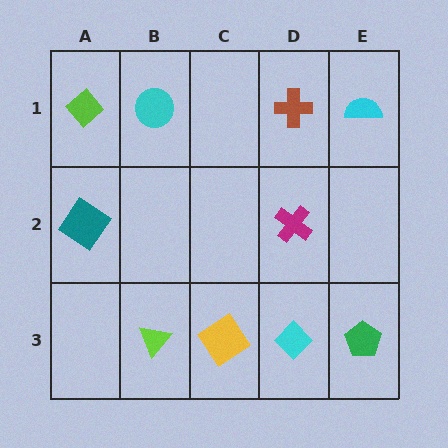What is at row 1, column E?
A cyan semicircle.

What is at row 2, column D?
A magenta cross.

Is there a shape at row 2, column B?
No, that cell is empty.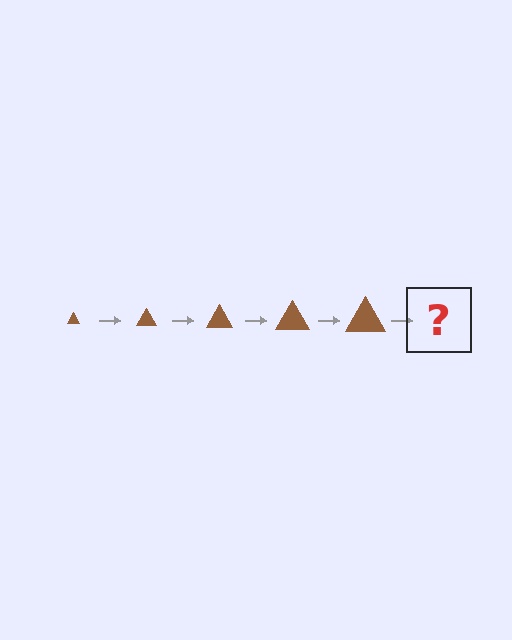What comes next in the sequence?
The next element should be a brown triangle, larger than the previous one.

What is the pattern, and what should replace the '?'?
The pattern is that the triangle gets progressively larger each step. The '?' should be a brown triangle, larger than the previous one.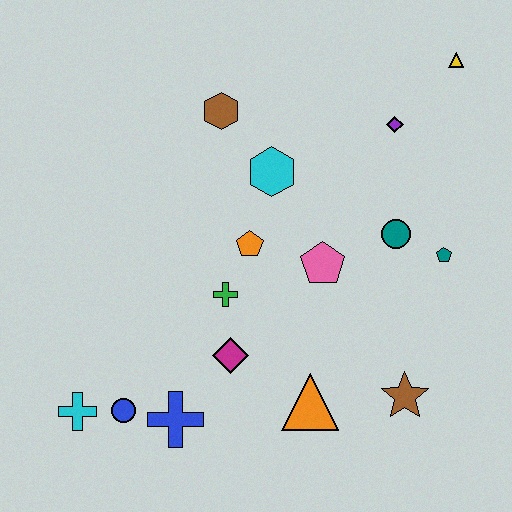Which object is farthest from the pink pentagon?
The cyan cross is farthest from the pink pentagon.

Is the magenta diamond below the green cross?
Yes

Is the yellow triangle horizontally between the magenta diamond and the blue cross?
No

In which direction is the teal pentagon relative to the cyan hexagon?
The teal pentagon is to the right of the cyan hexagon.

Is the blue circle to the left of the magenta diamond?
Yes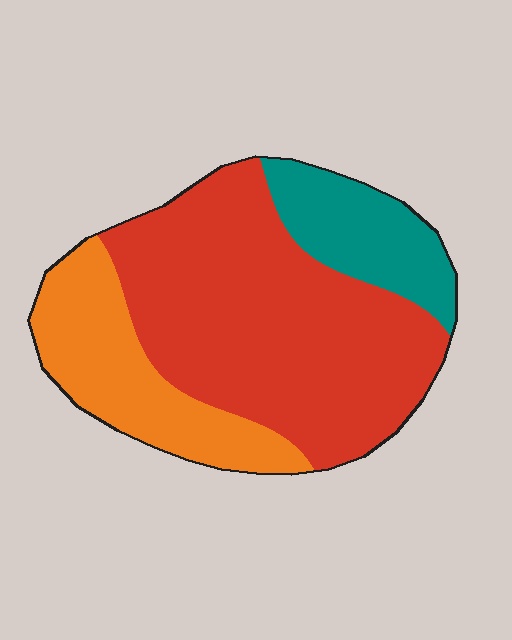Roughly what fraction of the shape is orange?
Orange covers roughly 25% of the shape.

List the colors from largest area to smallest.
From largest to smallest: red, orange, teal.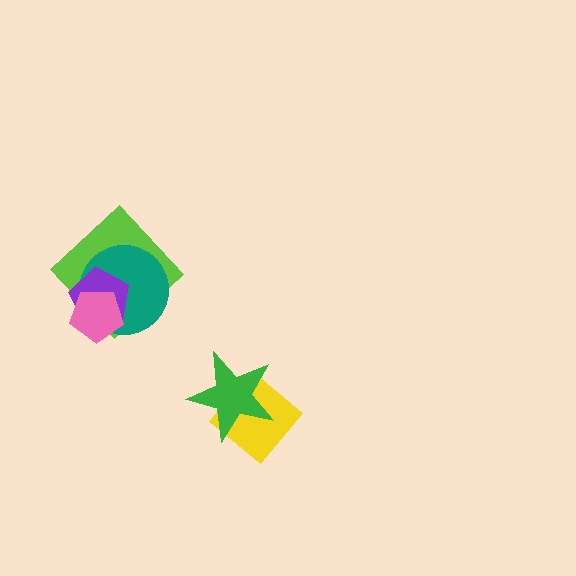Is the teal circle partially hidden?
Yes, it is partially covered by another shape.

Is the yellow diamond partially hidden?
Yes, it is partially covered by another shape.